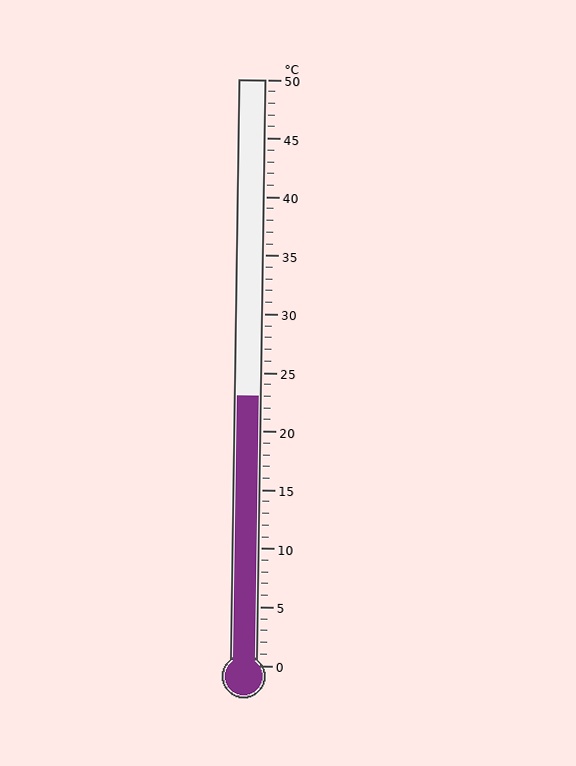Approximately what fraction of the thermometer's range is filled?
The thermometer is filled to approximately 45% of its range.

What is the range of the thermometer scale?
The thermometer scale ranges from 0°C to 50°C.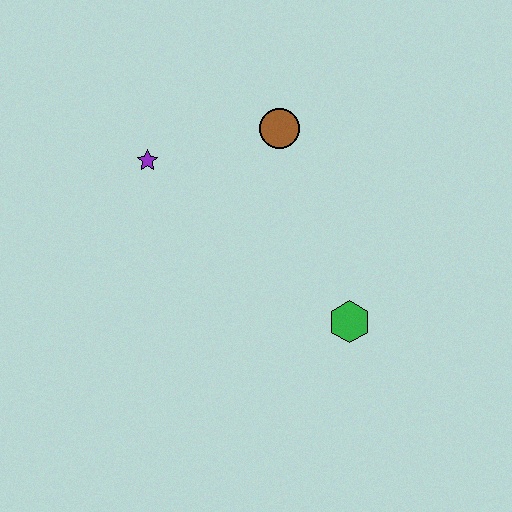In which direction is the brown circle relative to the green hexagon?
The brown circle is above the green hexagon.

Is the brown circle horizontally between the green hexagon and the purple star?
Yes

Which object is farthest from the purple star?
The green hexagon is farthest from the purple star.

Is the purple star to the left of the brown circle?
Yes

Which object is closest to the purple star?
The brown circle is closest to the purple star.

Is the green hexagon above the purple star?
No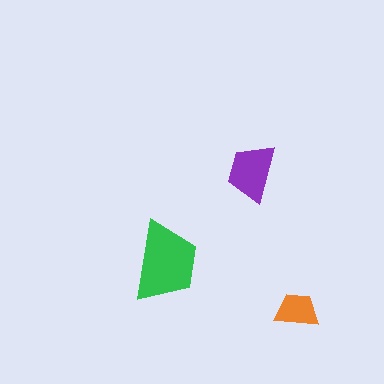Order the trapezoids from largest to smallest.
the green one, the purple one, the orange one.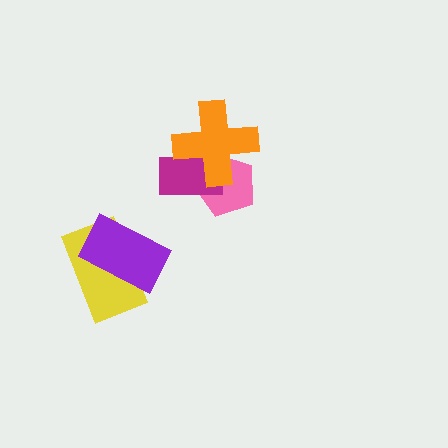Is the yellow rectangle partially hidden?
Yes, it is partially covered by another shape.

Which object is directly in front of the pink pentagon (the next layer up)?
The magenta rectangle is directly in front of the pink pentagon.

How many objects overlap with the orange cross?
2 objects overlap with the orange cross.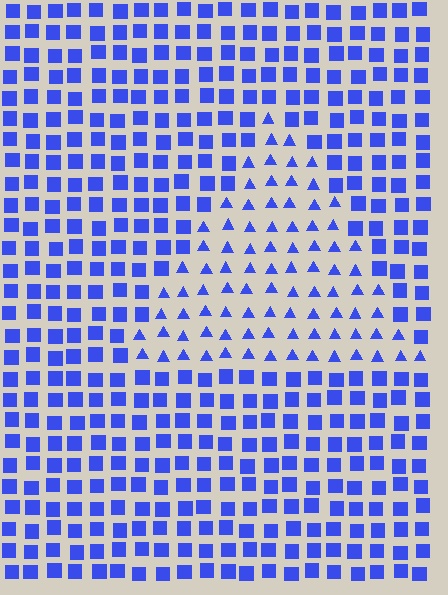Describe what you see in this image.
The image is filled with small blue elements arranged in a uniform grid. A triangle-shaped region contains triangles, while the surrounding area contains squares. The boundary is defined purely by the change in element shape.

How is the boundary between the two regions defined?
The boundary is defined by a change in element shape: triangles inside vs. squares outside. All elements share the same color and spacing.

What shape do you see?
I see a triangle.